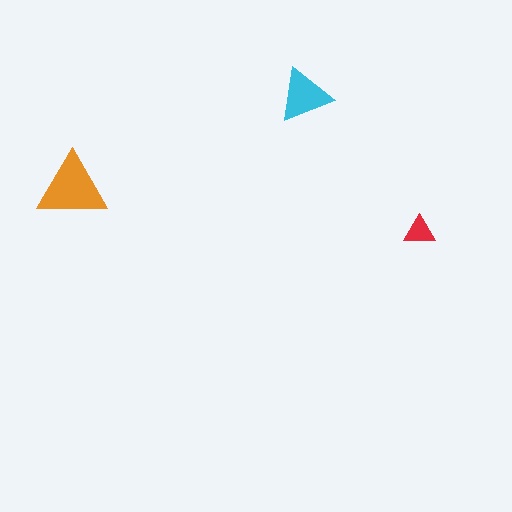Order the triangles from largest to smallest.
the orange one, the cyan one, the red one.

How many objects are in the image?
There are 3 objects in the image.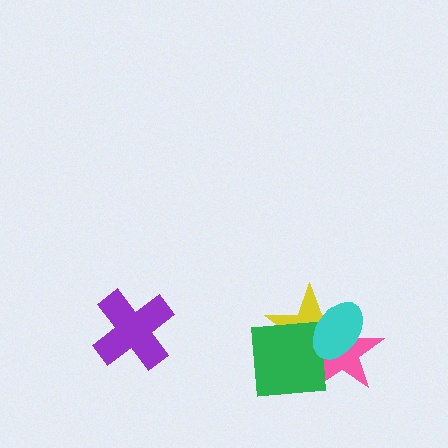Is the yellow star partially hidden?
Yes, it is partially covered by another shape.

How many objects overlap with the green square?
3 objects overlap with the green square.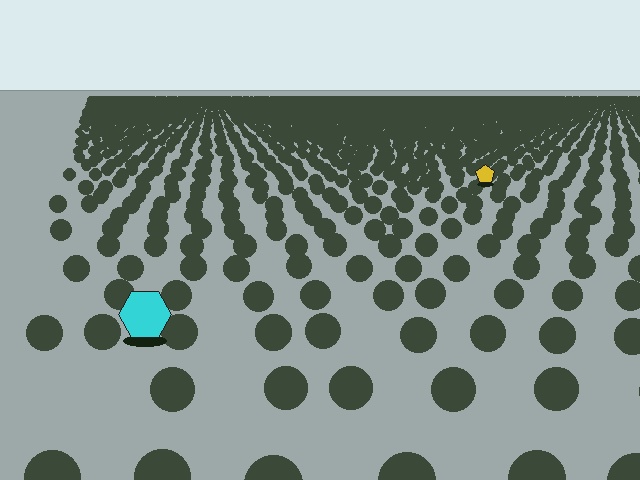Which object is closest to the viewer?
The cyan hexagon is closest. The texture marks near it are larger and more spread out.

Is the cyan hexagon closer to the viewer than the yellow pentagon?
Yes. The cyan hexagon is closer — you can tell from the texture gradient: the ground texture is coarser near it.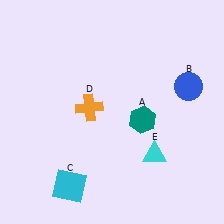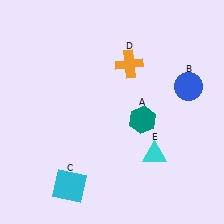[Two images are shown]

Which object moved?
The orange cross (D) moved up.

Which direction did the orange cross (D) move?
The orange cross (D) moved up.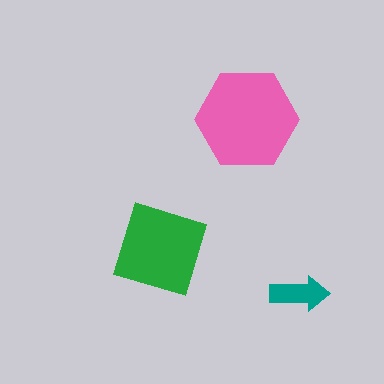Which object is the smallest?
The teal arrow.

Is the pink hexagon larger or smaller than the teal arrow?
Larger.